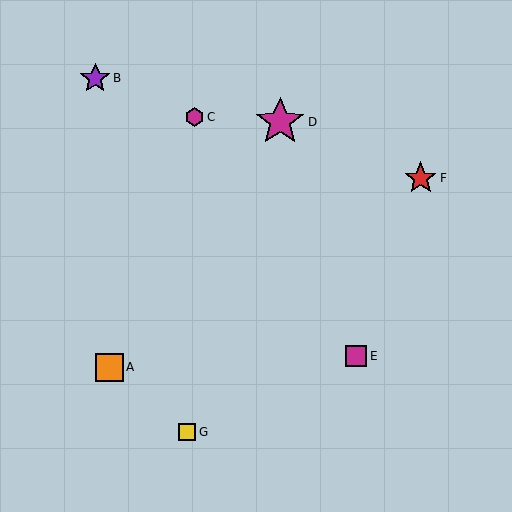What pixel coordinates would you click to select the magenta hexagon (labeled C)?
Click at (195, 117) to select the magenta hexagon C.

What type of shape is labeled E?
Shape E is a magenta square.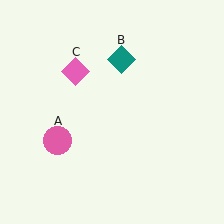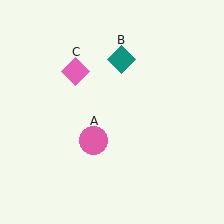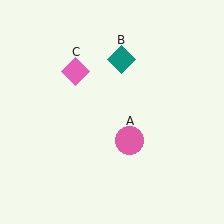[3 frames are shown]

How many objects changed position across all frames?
1 object changed position: pink circle (object A).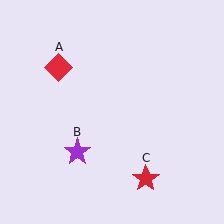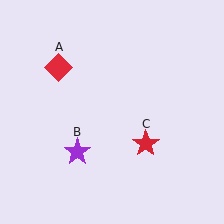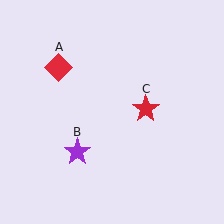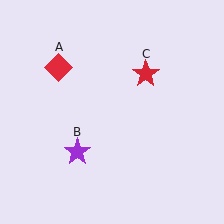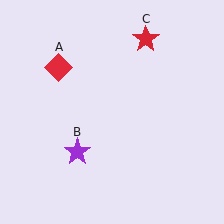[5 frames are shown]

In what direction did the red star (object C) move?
The red star (object C) moved up.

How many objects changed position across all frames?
1 object changed position: red star (object C).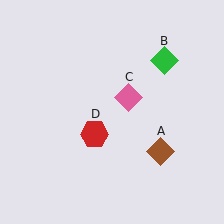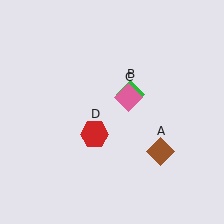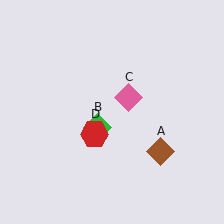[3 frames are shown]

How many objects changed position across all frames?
1 object changed position: green diamond (object B).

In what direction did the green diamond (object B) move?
The green diamond (object B) moved down and to the left.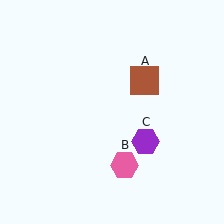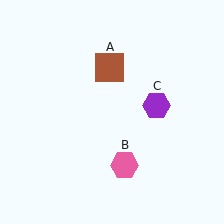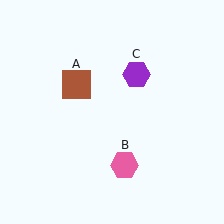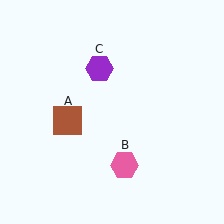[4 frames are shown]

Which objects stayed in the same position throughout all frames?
Pink hexagon (object B) remained stationary.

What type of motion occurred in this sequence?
The brown square (object A), purple hexagon (object C) rotated counterclockwise around the center of the scene.